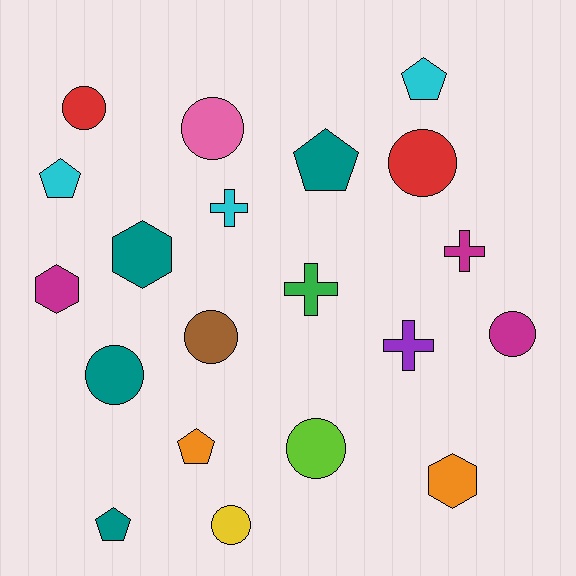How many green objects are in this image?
There is 1 green object.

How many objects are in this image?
There are 20 objects.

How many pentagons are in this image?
There are 5 pentagons.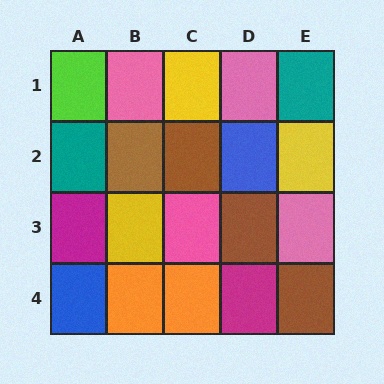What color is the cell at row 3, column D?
Brown.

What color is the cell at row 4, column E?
Brown.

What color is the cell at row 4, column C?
Orange.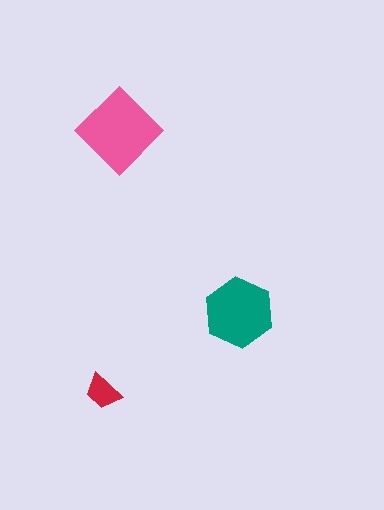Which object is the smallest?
The red trapezoid.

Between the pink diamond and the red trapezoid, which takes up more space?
The pink diamond.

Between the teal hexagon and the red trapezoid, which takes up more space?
The teal hexagon.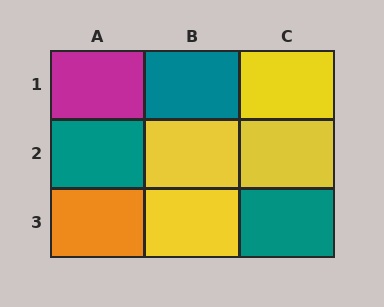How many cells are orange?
1 cell is orange.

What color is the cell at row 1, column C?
Yellow.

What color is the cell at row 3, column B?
Yellow.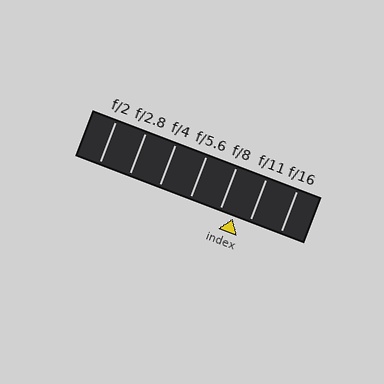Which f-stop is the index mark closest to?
The index mark is closest to f/8.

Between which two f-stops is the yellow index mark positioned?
The index mark is between f/8 and f/11.